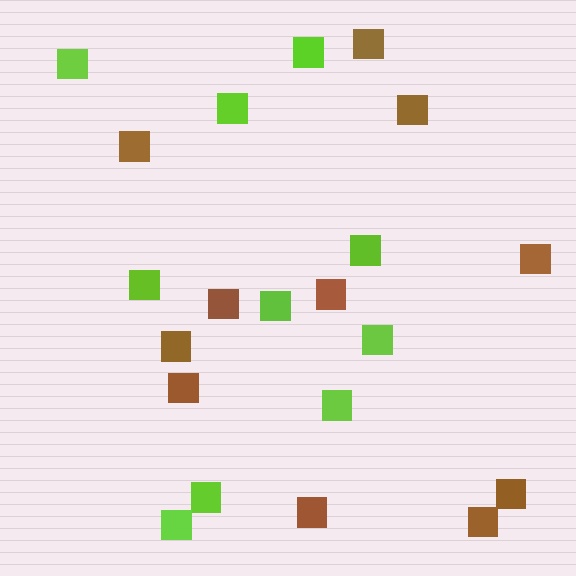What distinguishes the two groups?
There are 2 groups: one group of brown squares (11) and one group of lime squares (10).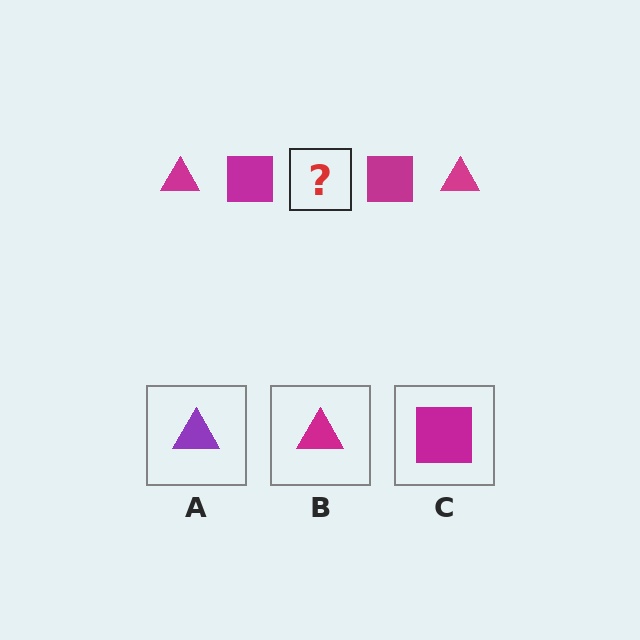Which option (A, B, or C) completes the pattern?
B.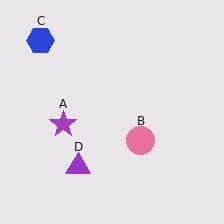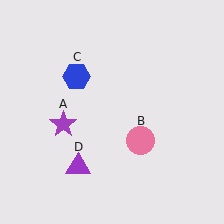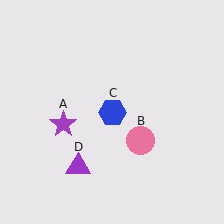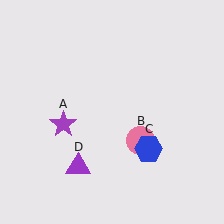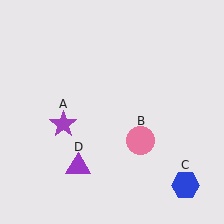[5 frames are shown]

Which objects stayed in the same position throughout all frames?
Purple star (object A) and pink circle (object B) and purple triangle (object D) remained stationary.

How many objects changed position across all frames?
1 object changed position: blue hexagon (object C).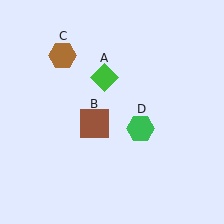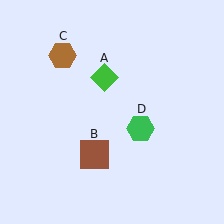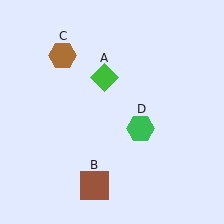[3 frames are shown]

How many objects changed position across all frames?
1 object changed position: brown square (object B).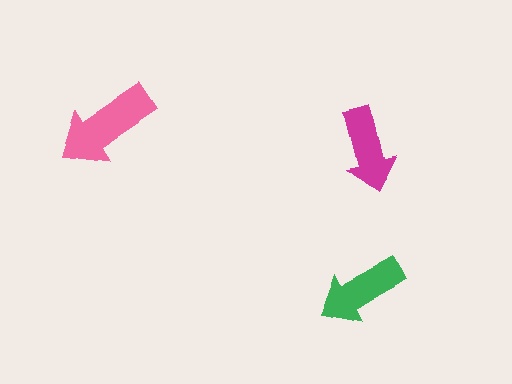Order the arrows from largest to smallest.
the pink one, the green one, the magenta one.